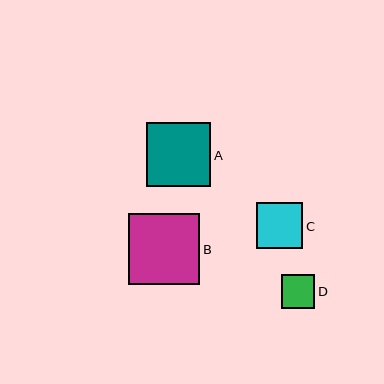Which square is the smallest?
Square D is the smallest with a size of approximately 34 pixels.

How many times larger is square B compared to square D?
Square B is approximately 2.1 times the size of square D.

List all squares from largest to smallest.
From largest to smallest: B, A, C, D.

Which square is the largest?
Square B is the largest with a size of approximately 71 pixels.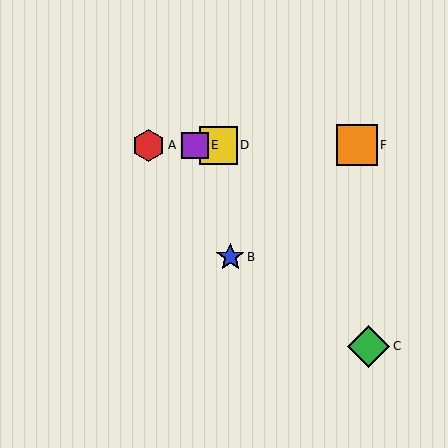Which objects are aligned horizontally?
Objects A, D, E, F are aligned horizontally.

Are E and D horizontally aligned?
Yes, both are at y≈145.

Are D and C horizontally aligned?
No, D is at y≈145 and C is at y≈346.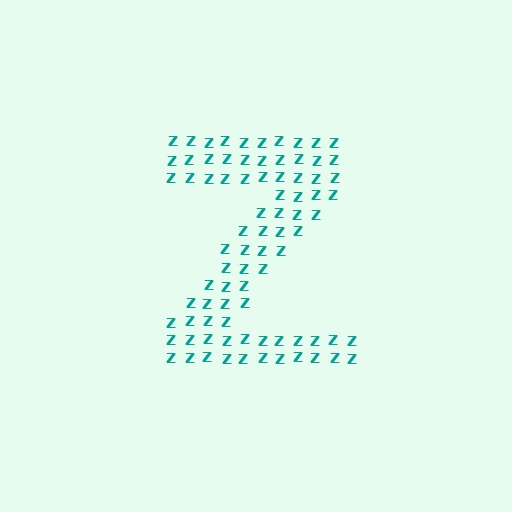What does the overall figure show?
The overall figure shows the letter Z.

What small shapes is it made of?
It is made of small letter Z's.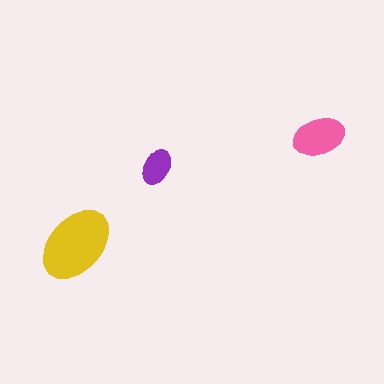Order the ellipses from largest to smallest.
the yellow one, the pink one, the purple one.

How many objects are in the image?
There are 3 objects in the image.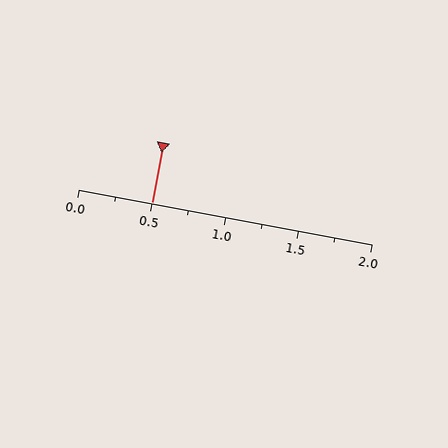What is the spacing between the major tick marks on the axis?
The major ticks are spaced 0.5 apart.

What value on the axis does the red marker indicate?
The marker indicates approximately 0.5.